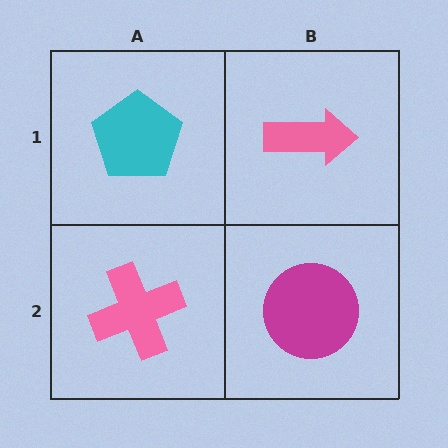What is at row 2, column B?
A magenta circle.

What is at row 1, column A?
A cyan pentagon.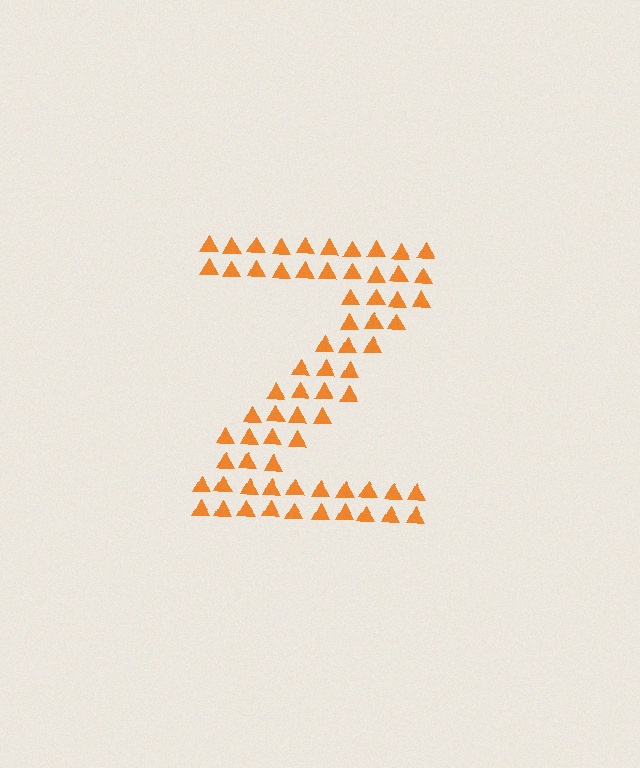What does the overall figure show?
The overall figure shows the letter Z.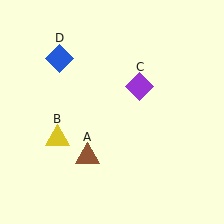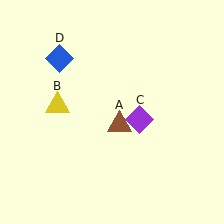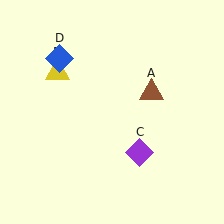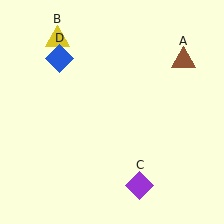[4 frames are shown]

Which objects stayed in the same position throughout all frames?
Blue diamond (object D) remained stationary.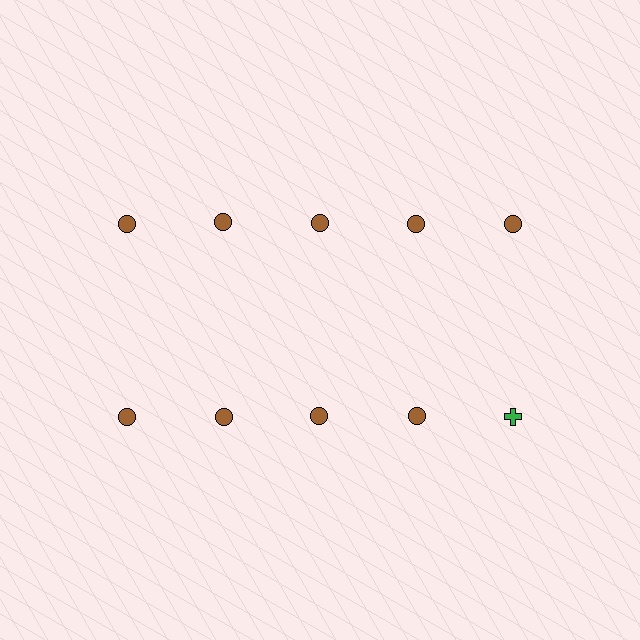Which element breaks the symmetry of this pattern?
The green cross in the second row, rightmost column breaks the symmetry. All other shapes are brown circles.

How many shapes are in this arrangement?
There are 10 shapes arranged in a grid pattern.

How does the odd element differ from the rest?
It differs in both color (green instead of brown) and shape (cross instead of circle).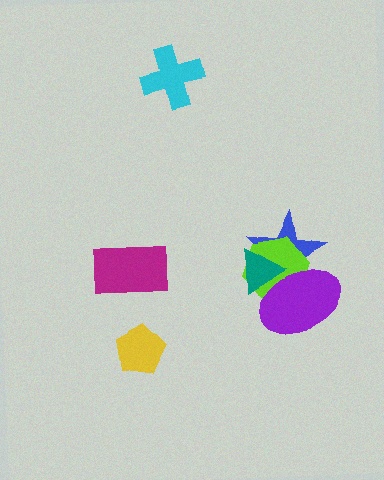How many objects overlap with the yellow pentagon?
0 objects overlap with the yellow pentagon.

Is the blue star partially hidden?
Yes, it is partially covered by another shape.